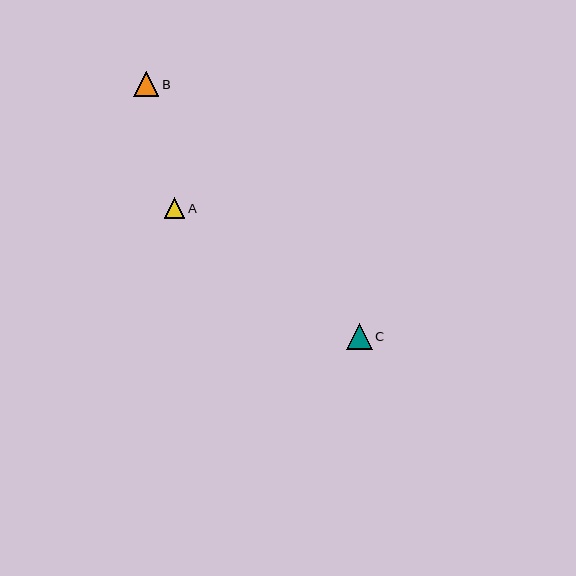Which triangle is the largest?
Triangle C is the largest with a size of approximately 26 pixels.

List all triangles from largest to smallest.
From largest to smallest: C, B, A.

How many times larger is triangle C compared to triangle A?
Triangle C is approximately 1.3 times the size of triangle A.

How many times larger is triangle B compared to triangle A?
Triangle B is approximately 1.2 times the size of triangle A.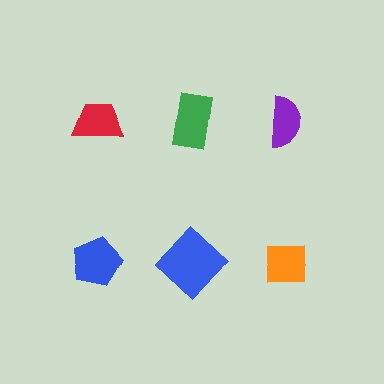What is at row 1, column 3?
A purple semicircle.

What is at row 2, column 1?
A blue pentagon.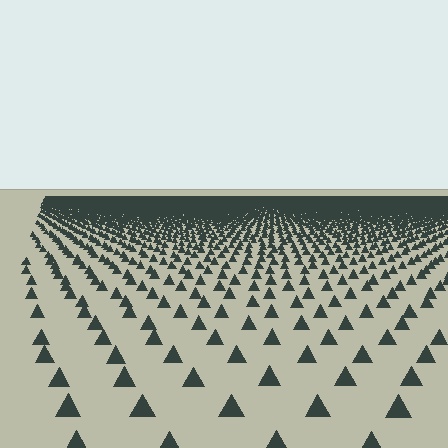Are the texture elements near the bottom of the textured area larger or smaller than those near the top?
Larger. Near the bottom, elements are closer to the viewer and appear at a bigger on-screen size.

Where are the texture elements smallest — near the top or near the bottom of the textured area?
Near the top.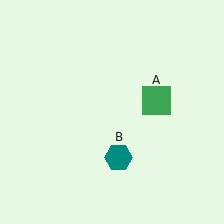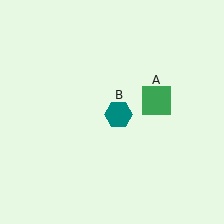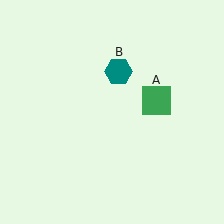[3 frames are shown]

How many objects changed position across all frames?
1 object changed position: teal hexagon (object B).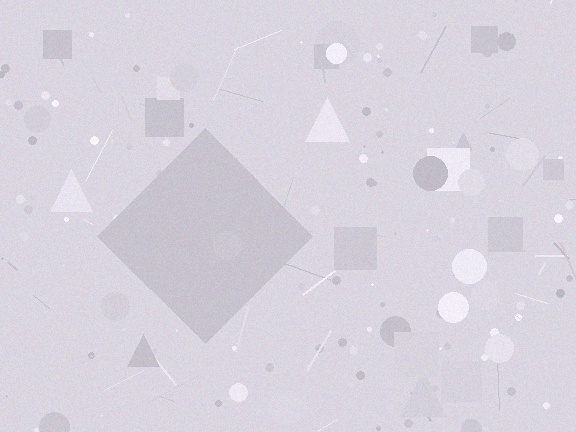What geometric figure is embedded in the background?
A diamond is embedded in the background.